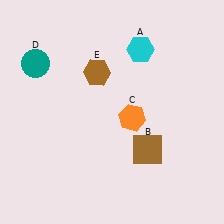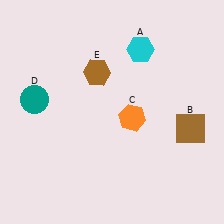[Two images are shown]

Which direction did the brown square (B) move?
The brown square (B) moved right.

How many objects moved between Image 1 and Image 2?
2 objects moved between the two images.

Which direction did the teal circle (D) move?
The teal circle (D) moved down.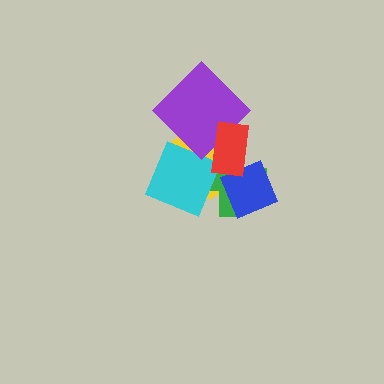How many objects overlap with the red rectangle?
4 objects overlap with the red rectangle.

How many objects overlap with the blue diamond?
3 objects overlap with the blue diamond.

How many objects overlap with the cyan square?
2 objects overlap with the cyan square.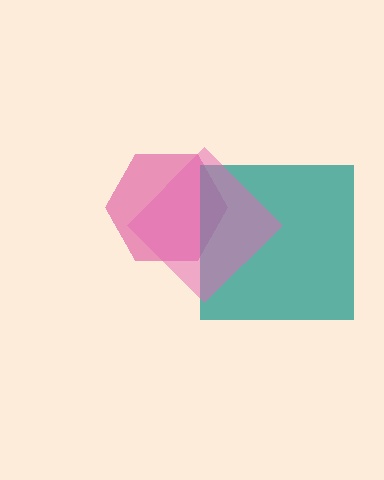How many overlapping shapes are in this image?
There are 3 overlapping shapes in the image.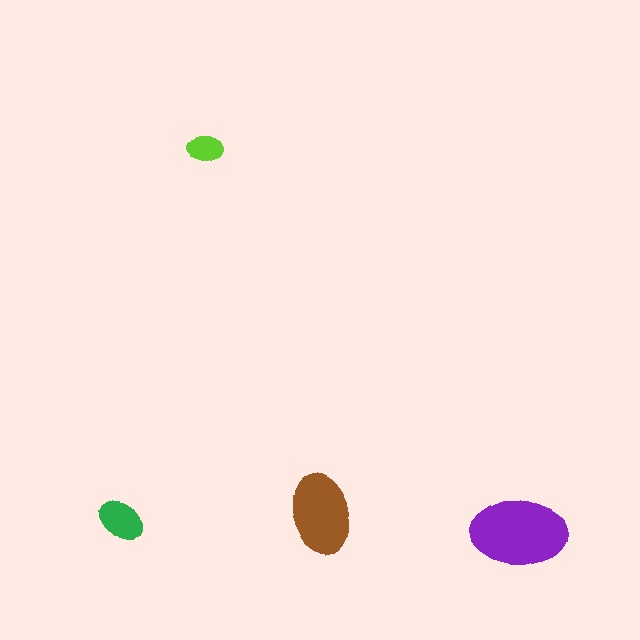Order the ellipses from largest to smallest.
the purple one, the brown one, the green one, the lime one.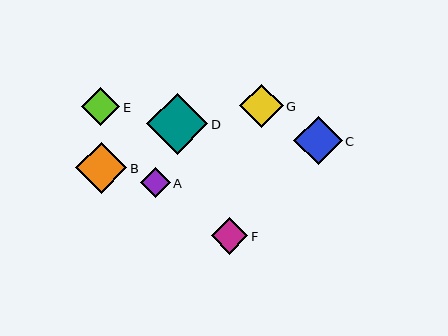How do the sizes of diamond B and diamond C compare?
Diamond B and diamond C are approximately the same size.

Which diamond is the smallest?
Diamond A is the smallest with a size of approximately 30 pixels.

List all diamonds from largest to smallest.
From largest to smallest: D, B, C, G, E, F, A.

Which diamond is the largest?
Diamond D is the largest with a size of approximately 61 pixels.